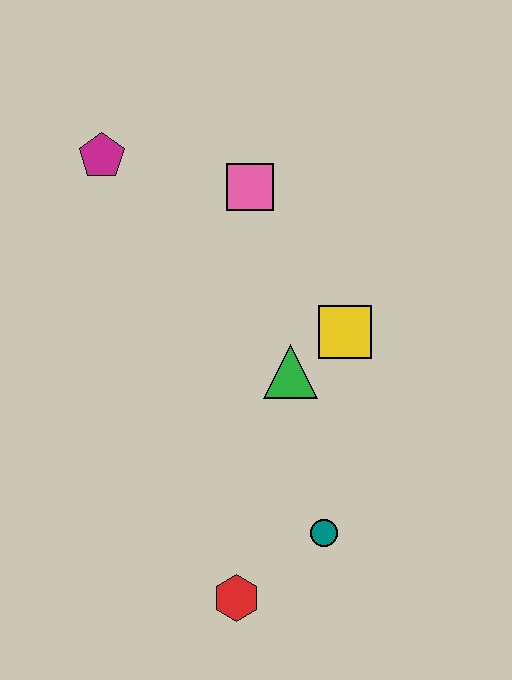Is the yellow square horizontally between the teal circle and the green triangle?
No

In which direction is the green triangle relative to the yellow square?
The green triangle is to the left of the yellow square.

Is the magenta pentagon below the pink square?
No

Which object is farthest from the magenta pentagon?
The red hexagon is farthest from the magenta pentagon.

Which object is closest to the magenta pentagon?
The pink square is closest to the magenta pentagon.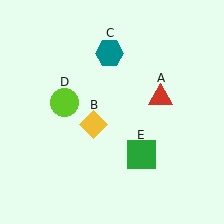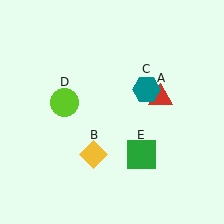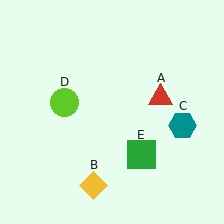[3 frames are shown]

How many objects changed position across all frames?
2 objects changed position: yellow diamond (object B), teal hexagon (object C).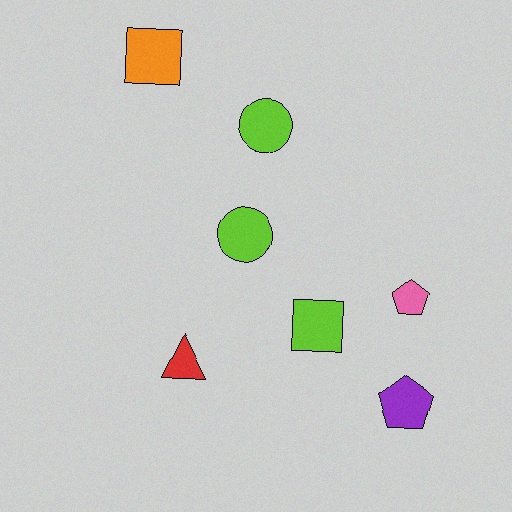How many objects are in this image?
There are 7 objects.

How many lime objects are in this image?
There are 3 lime objects.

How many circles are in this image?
There are 2 circles.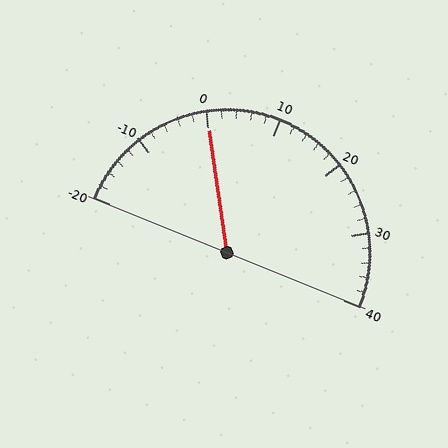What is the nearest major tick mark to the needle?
The nearest major tick mark is 0.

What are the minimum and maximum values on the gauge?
The gauge ranges from -20 to 40.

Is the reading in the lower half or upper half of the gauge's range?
The reading is in the lower half of the range (-20 to 40).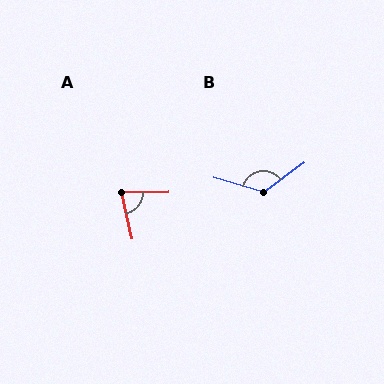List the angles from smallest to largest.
A (78°), B (128°).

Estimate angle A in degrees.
Approximately 78 degrees.